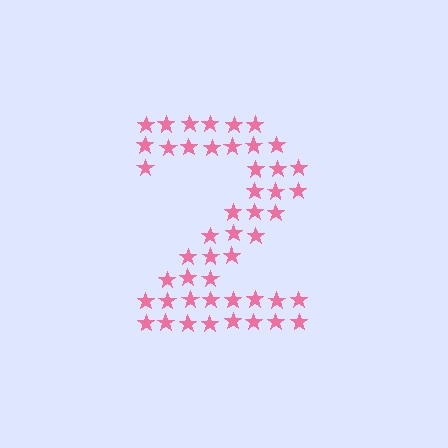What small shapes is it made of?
It is made of small stars.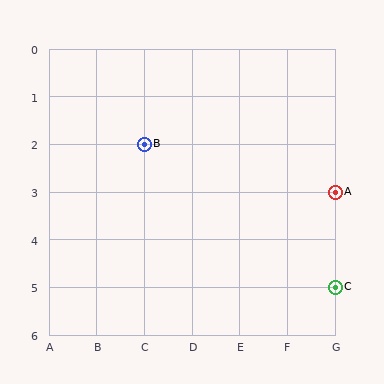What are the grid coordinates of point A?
Point A is at grid coordinates (G, 3).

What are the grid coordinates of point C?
Point C is at grid coordinates (G, 5).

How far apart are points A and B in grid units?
Points A and B are 4 columns and 1 row apart (about 4.1 grid units diagonally).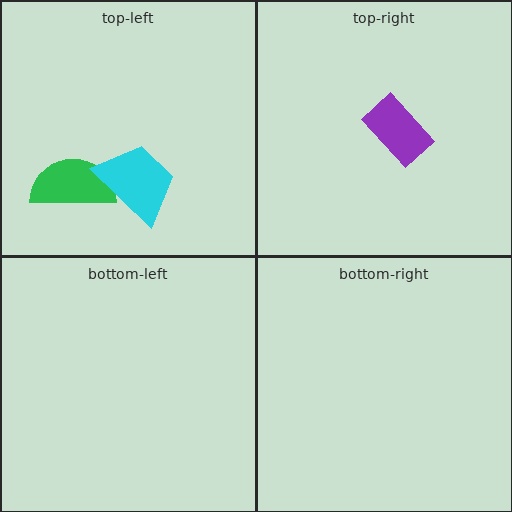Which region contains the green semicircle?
The top-left region.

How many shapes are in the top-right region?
1.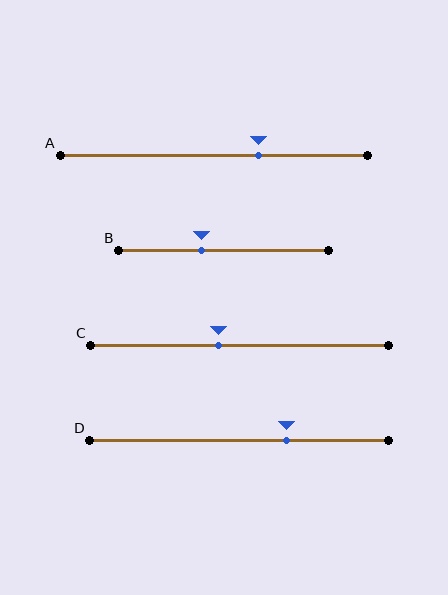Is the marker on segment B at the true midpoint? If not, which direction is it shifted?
No, the marker on segment B is shifted to the left by about 10% of the segment length.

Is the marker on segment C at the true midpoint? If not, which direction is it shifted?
No, the marker on segment C is shifted to the left by about 7% of the segment length.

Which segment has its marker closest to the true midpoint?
Segment C has its marker closest to the true midpoint.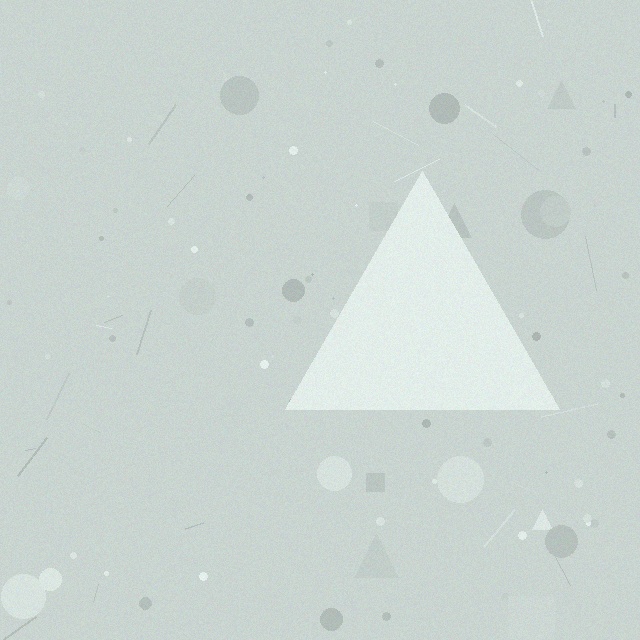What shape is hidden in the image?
A triangle is hidden in the image.